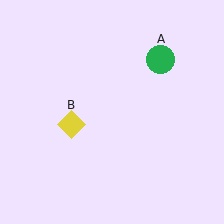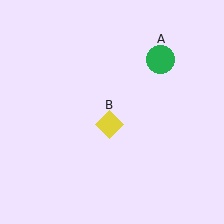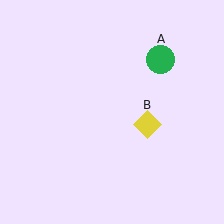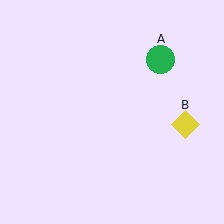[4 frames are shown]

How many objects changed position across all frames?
1 object changed position: yellow diamond (object B).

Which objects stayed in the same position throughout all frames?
Green circle (object A) remained stationary.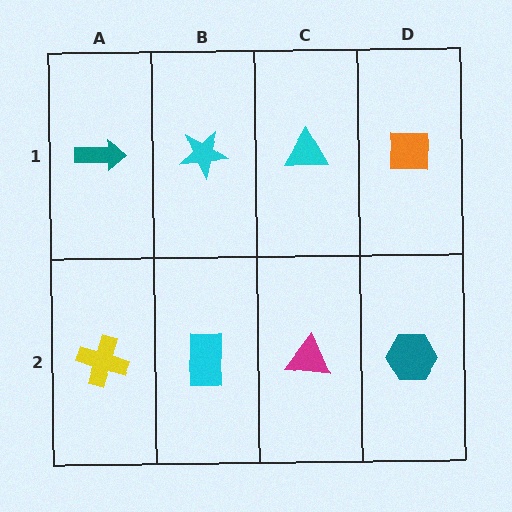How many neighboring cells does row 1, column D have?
2.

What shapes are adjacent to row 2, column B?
A cyan star (row 1, column B), a yellow cross (row 2, column A), a magenta triangle (row 2, column C).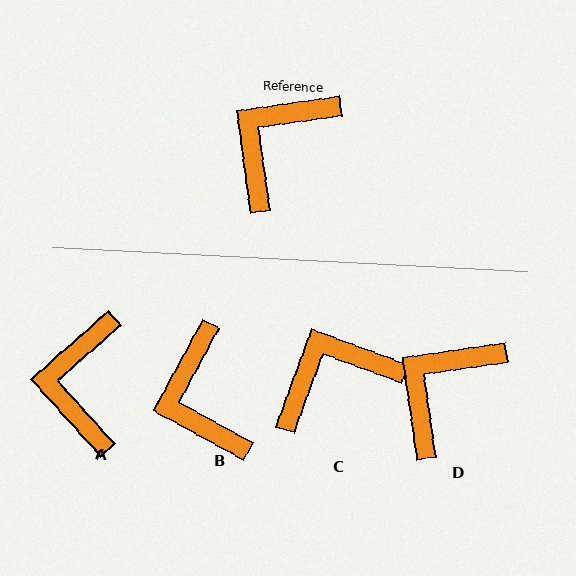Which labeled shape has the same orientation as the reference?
D.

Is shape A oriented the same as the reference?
No, it is off by about 34 degrees.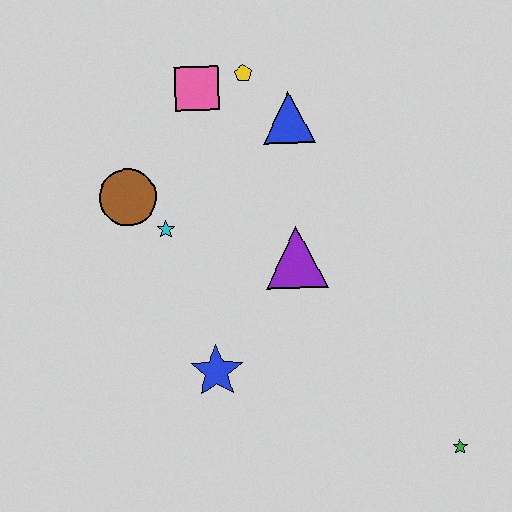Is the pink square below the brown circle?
No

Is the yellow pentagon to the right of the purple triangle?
No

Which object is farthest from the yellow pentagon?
The green star is farthest from the yellow pentagon.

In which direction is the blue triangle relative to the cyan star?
The blue triangle is to the right of the cyan star.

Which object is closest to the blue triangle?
The yellow pentagon is closest to the blue triangle.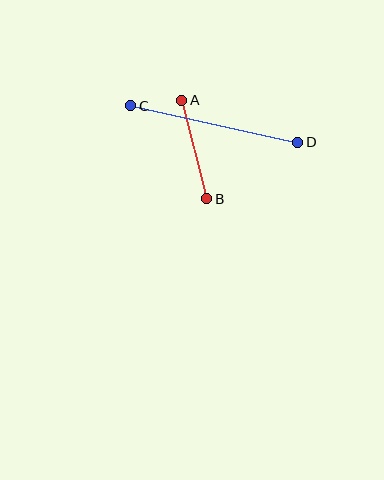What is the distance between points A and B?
The distance is approximately 102 pixels.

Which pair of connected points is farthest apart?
Points C and D are farthest apart.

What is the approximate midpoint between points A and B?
The midpoint is at approximately (195, 149) pixels.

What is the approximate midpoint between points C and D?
The midpoint is at approximately (214, 124) pixels.